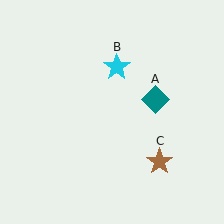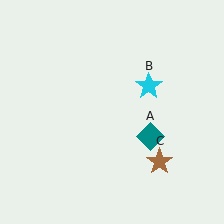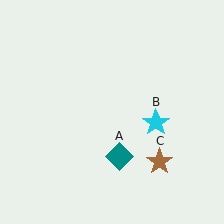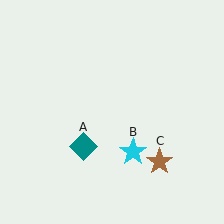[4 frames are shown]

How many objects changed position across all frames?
2 objects changed position: teal diamond (object A), cyan star (object B).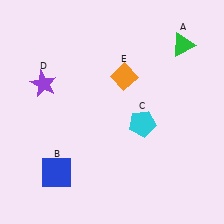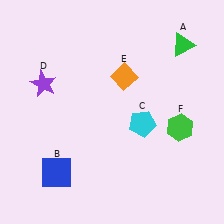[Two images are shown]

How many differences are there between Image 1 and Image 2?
There is 1 difference between the two images.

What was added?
A green hexagon (F) was added in Image 2.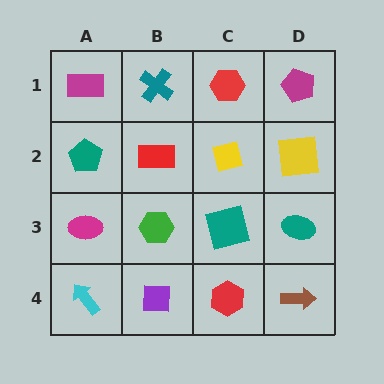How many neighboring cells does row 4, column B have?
3.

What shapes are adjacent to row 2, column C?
A red hexagon (row 1, column C), a teal square (row 3, column C), a red rectangle (row 2, column B), a yellow square (row 2, column D).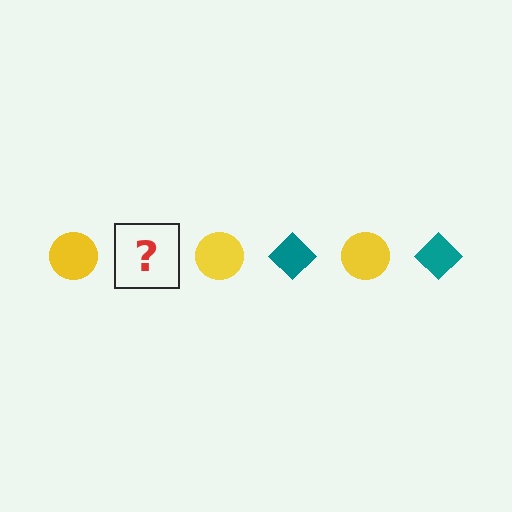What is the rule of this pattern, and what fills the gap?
The rule is that the pattern alternates between yellow circle and teal diamond. The gap should be filled with a teal diamond.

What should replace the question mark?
The question mark should be replaced with a teal diamond.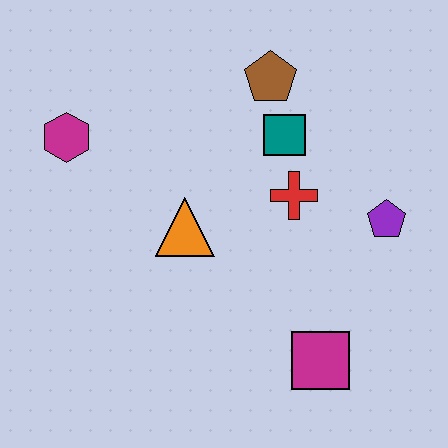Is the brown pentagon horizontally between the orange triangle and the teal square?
Yes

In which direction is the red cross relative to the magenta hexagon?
The red cross is to the right of the magenta hexagon.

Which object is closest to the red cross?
The teal square is closest to the red cross.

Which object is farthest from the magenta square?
The magenta hexagon is farthest from the magenta square.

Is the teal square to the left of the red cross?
Yes